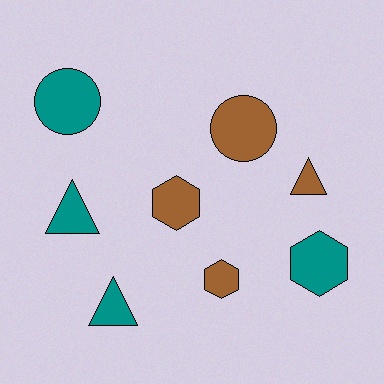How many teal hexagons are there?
There is 1 teal hexagon.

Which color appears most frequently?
Brown, with 4 objects.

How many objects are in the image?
There are 8 objects.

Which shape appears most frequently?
Hexagon, with 3 objects.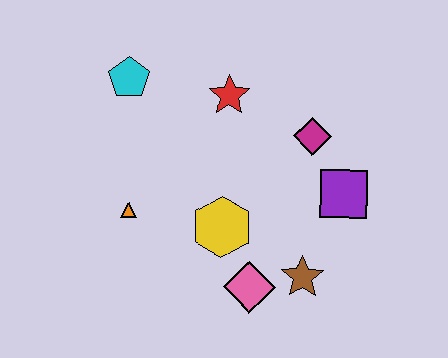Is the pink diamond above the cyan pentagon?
No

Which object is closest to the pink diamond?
The brown star is closest to the pink diamond.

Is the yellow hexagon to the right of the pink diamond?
No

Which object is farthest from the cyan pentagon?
The brown star is farthest from the cyan pentagon.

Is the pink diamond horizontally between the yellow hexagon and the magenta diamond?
Yes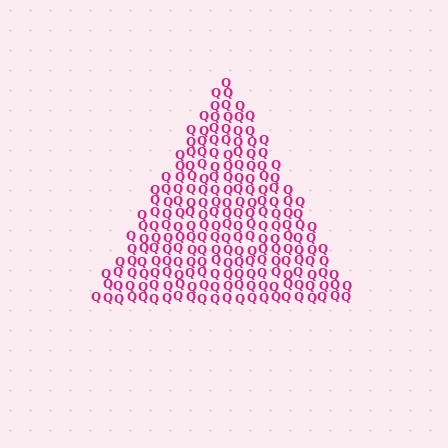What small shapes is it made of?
It is made of small letter Q's.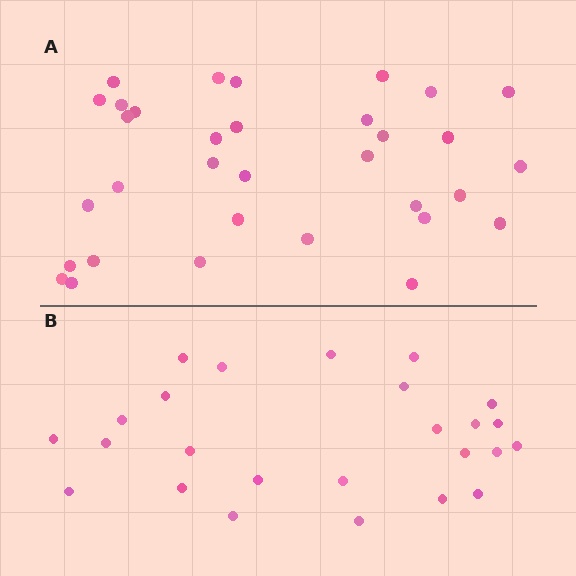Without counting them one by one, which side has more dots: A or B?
Region A (the top region) has more dots.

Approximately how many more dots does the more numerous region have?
Region A has roughly 8 or so more dots than region B.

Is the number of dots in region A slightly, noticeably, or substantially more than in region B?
Region A has noticeably more, but not dramatically so. The ratio is roughly 1.3 to 1.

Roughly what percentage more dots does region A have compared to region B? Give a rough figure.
About 30% more.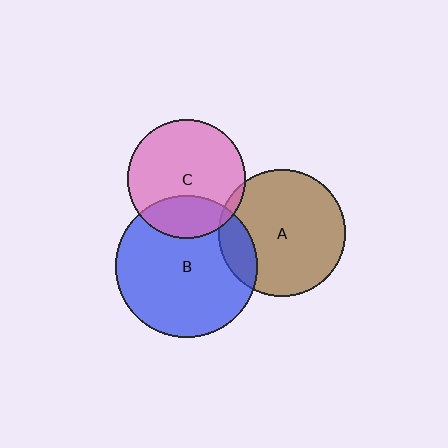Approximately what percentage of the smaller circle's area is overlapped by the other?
Approximately 5%.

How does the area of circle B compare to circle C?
Approximately 1.4 times.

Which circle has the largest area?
Circle B (blue).